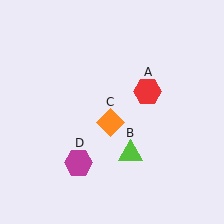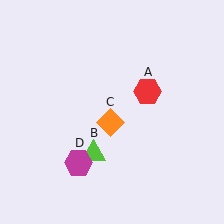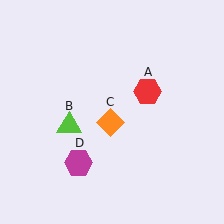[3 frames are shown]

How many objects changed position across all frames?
1 object changed position: lime triangle (object B).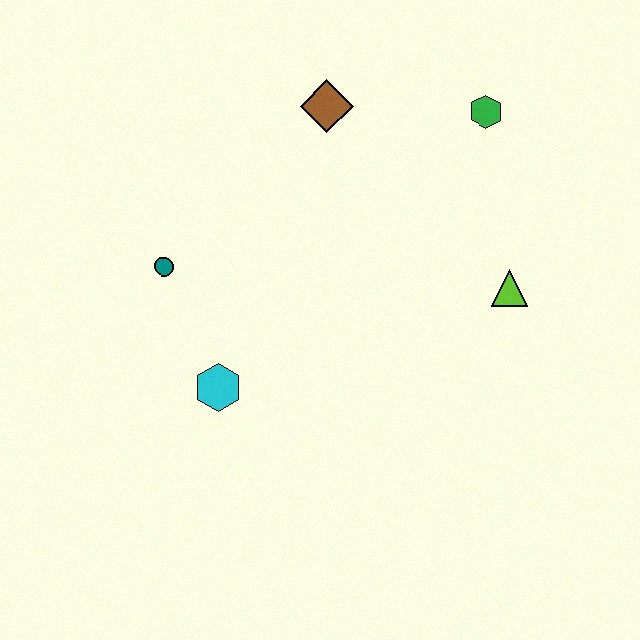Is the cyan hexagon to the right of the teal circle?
Yes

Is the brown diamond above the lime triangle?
Yes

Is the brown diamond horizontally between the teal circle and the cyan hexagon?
No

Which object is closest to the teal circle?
The cyan hexagon is closest to the teal circle.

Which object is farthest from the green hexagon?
The cyan hexagon is farthest from the green hexagon.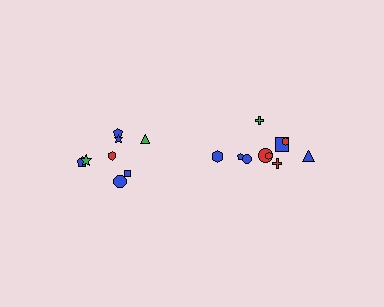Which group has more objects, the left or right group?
The right group.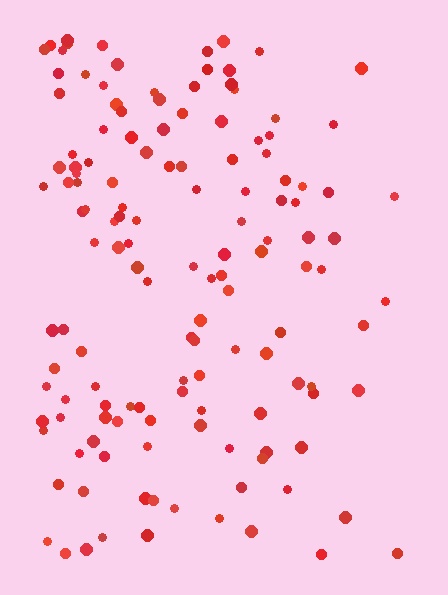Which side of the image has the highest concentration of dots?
The left.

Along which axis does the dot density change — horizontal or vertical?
Horizontal.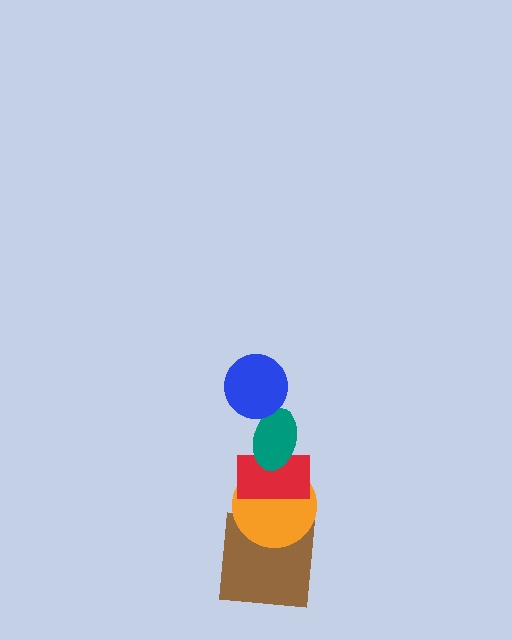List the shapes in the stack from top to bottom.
From top to bottom: the blue circle, the teal ellipse, the red rectangle, the orange circle, the brown square.